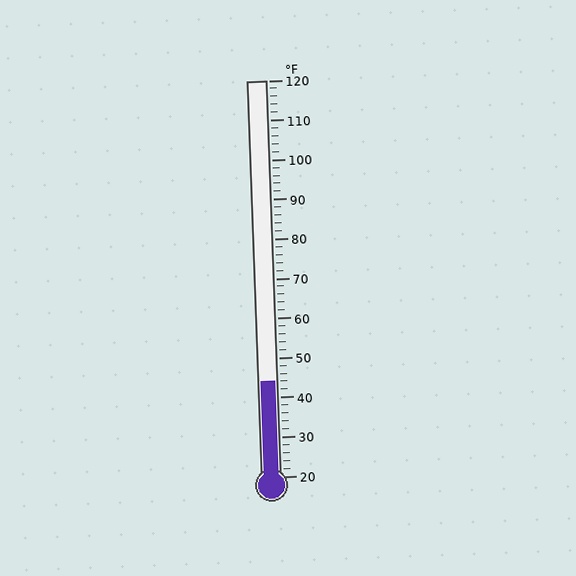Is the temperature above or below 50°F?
The temperature is below 50°F.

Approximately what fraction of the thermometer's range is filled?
The thermometer is filled to approximately 25% of its range.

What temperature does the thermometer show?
The thermometer shows approximately 44°F.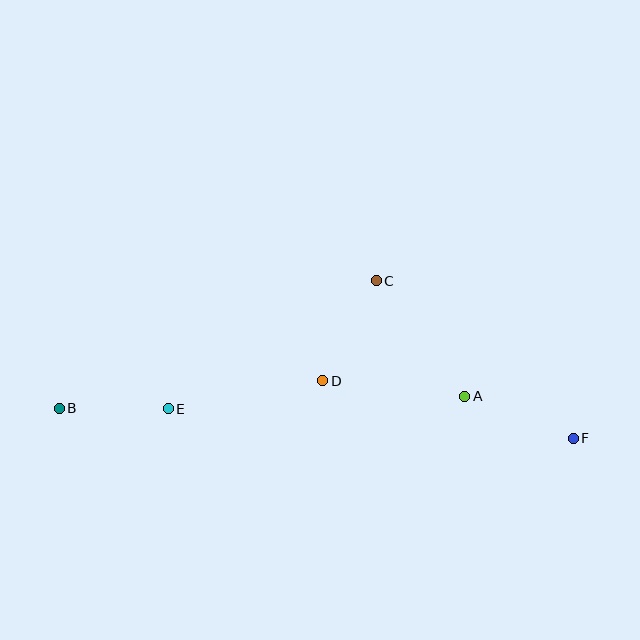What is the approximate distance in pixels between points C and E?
The distance between C and E is approximately 244 pixels.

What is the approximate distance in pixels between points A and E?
The distance between A and E is approximately 297 pixels.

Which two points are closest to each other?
Points B and E are closest to each other.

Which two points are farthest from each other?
Points B and F are farthest from each other.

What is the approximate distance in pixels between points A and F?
The distance between A and F is approximately 116 pixels.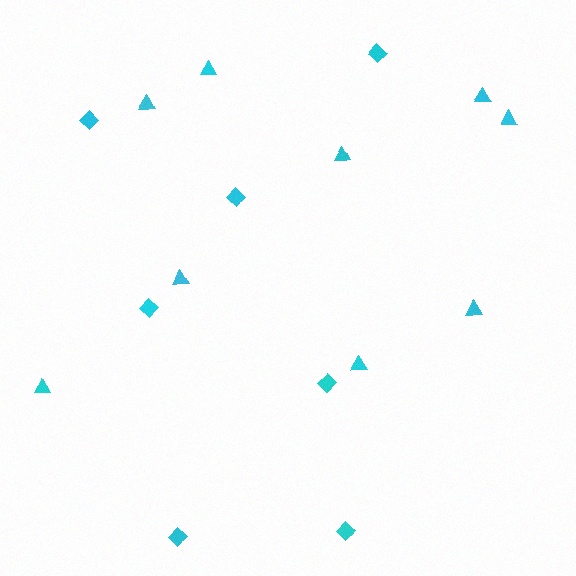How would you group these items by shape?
There are 2 groups: one group of triangles (9) and one group of diamonds (7).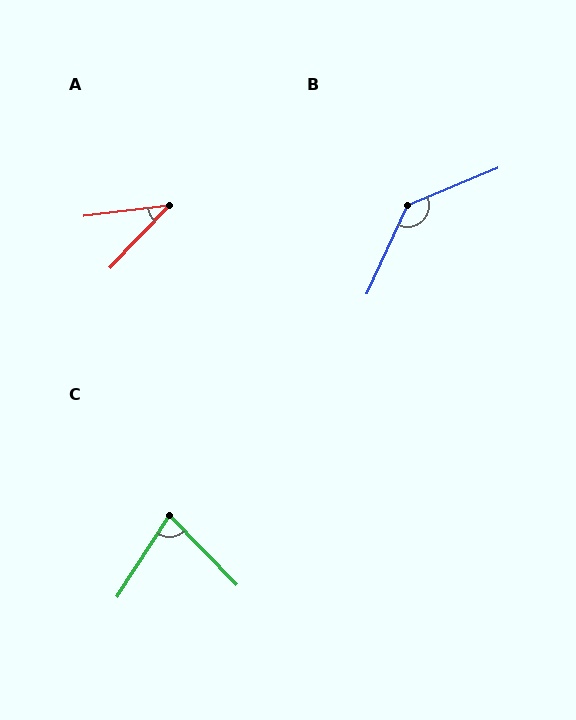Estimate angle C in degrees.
Approximately 77 degrees.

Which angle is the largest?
B, at approximately 137 degrees.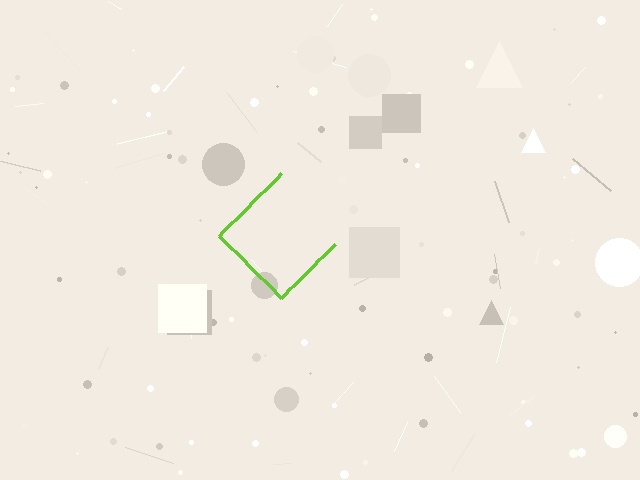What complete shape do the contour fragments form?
The contour fragments form a diamond.